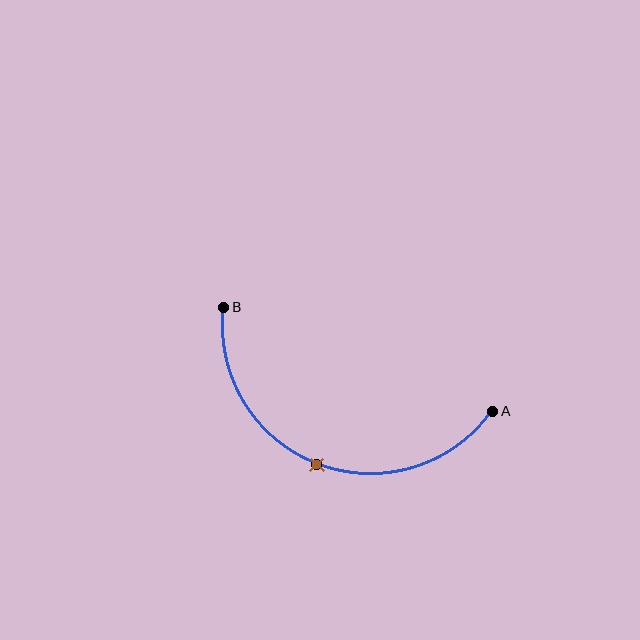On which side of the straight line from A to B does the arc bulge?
The arc bulges below the straight line connecting A and B.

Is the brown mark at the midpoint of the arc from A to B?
Yes. The brown mark lies on the arc at equal arc-length from both A and B — it is the arc midpoint.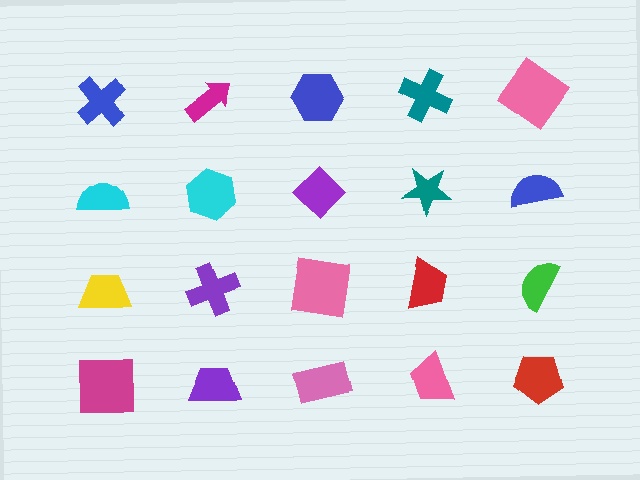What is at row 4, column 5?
A red pentagon.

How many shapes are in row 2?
5 shapes.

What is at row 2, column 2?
A cyan hexagon.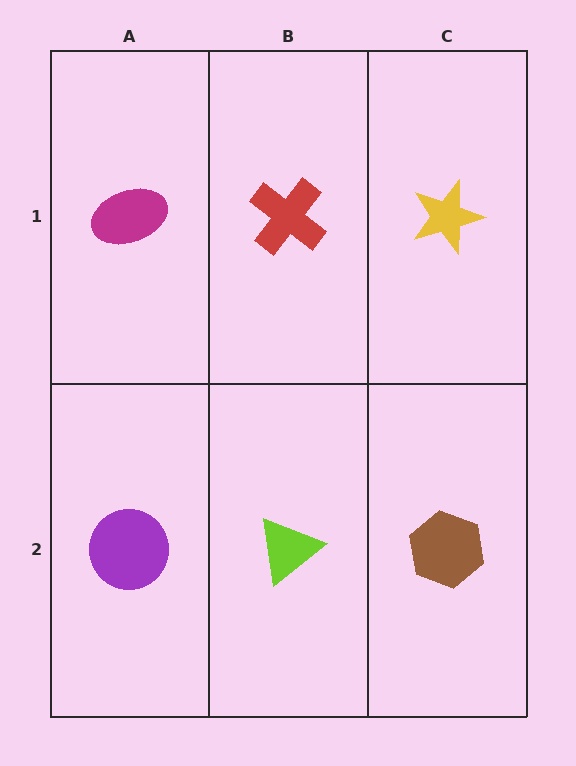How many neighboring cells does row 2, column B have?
3.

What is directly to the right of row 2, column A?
A lime triangle.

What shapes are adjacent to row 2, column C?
A yellow star (row 1, column C), a lime triangle (row 2, column B).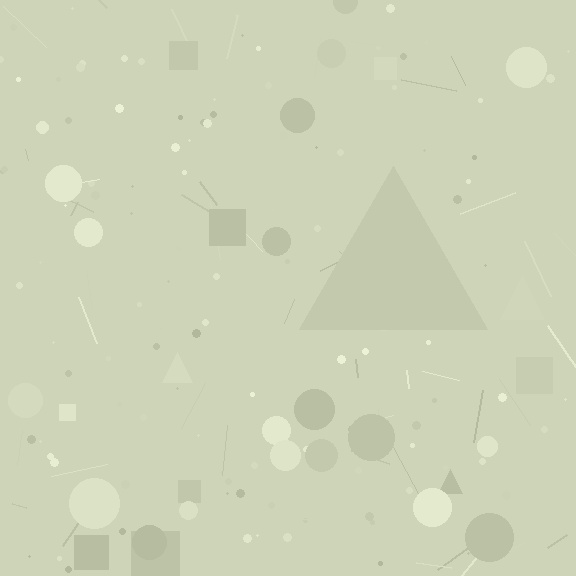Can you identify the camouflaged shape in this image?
The camouflaged shape is a triangle.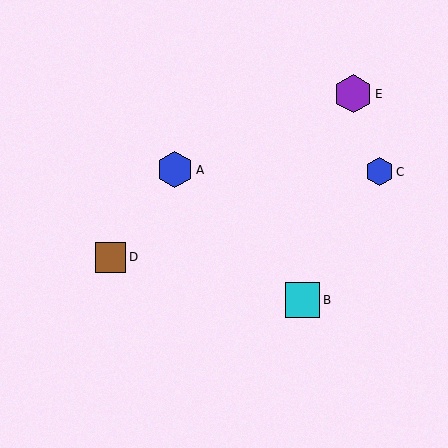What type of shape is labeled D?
Shape D is a brown square.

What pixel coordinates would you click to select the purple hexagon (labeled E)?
Click at (353, 94) to select the purple hexagon E.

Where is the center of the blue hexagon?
The center of the blue hexagon is at (175, 170).